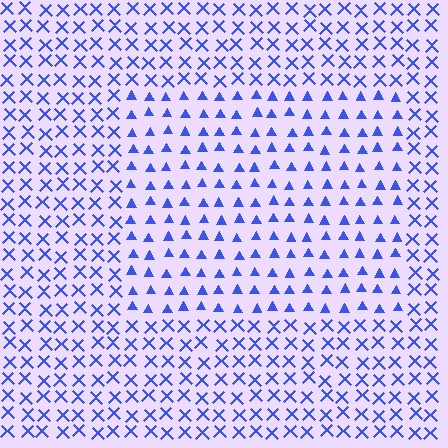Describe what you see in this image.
The image is filled with small blue elements arranged in a uniform grid. A rectangle-shaped region contains triangles, while the surrounding area contains X marks. The boundary is defined purely by the change in element shape.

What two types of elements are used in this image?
The image uses triangles inside the rectangle region and X marks outside it.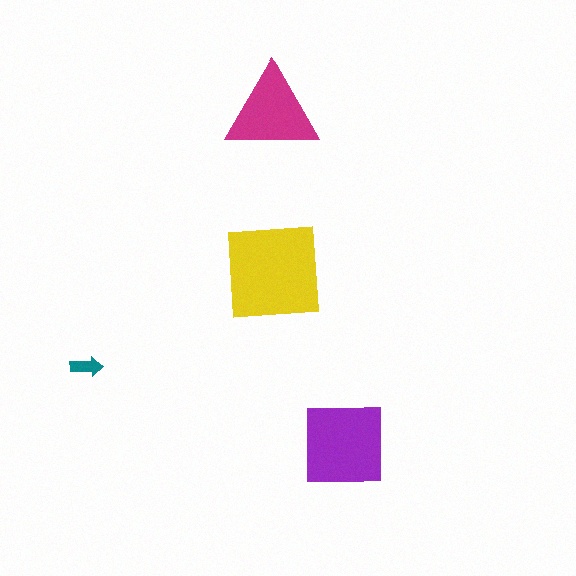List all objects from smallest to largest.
The teal arrow, the magenta triangle, the purple square, the yellow square.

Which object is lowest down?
The purple square is bottommost.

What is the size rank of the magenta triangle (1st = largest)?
3rd.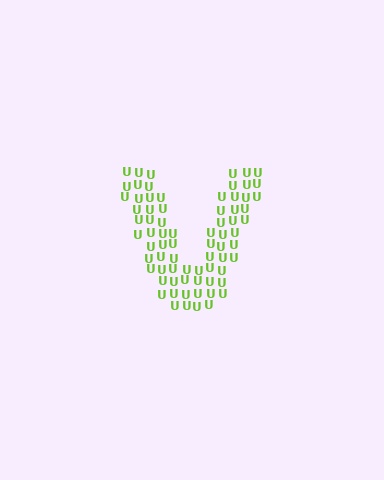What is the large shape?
The large shape is the letter V.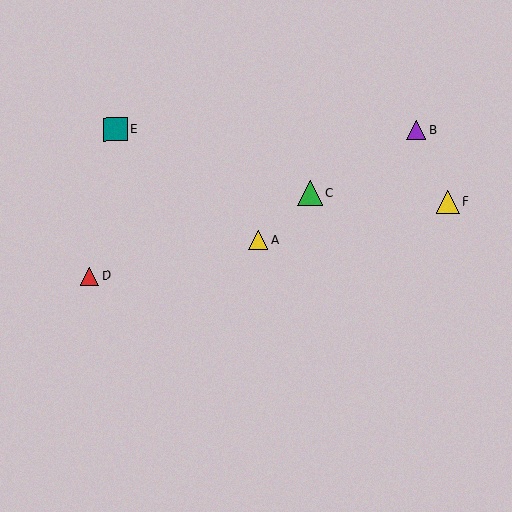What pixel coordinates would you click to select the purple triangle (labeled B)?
Click at (416, 131) to select the purple triangle B.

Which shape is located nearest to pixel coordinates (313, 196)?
The green triangle (labeled C) at (310, 193) is nearest to that location.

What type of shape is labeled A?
Shape A is a yellow triangle.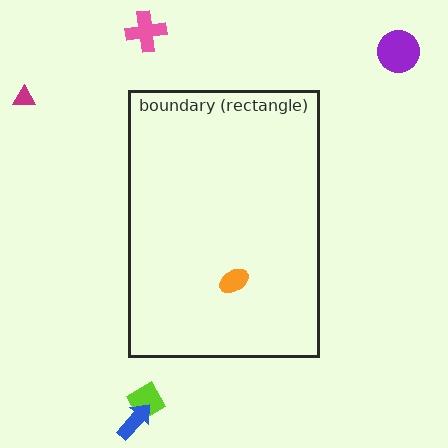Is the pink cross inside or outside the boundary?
Outside.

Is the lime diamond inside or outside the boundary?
Outside.